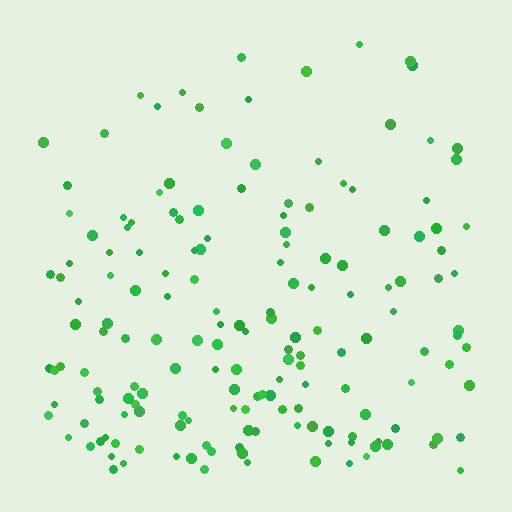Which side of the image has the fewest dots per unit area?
The top.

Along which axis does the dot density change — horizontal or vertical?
Vertical.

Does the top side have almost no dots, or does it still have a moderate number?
Still a moderate number, just noticeably fewer than the bottom.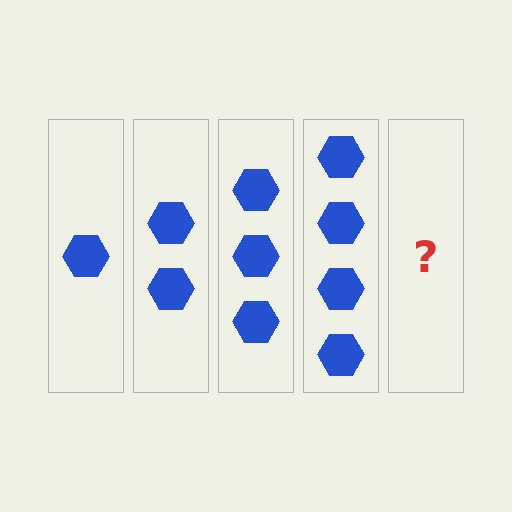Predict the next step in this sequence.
The next step is 5 hexagons.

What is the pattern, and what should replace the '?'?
The pattern is that each step adds one more hexagon. The '?' should be 5 hexagons.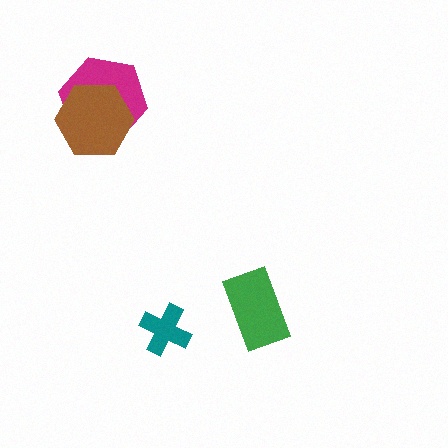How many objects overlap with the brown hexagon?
1 object overlaps with the brown hexagon.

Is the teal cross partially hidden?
No, no other shape covers it.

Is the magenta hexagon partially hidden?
Yes, it is partially covered by another shape.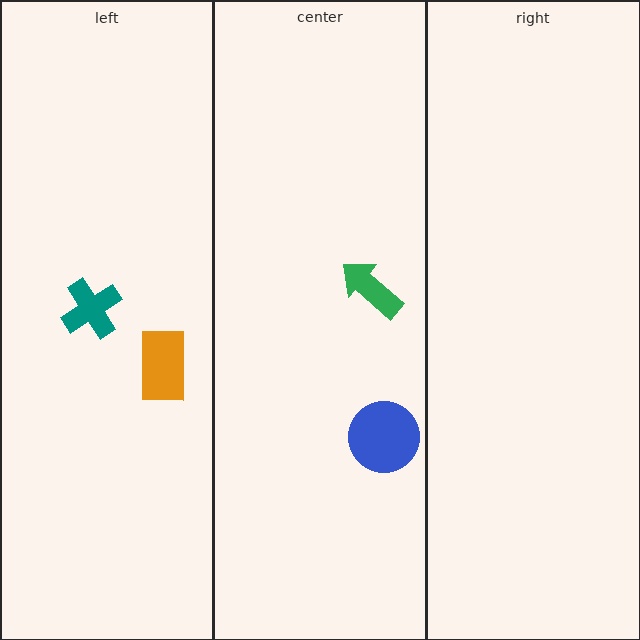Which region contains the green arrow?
The center region.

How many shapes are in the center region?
2.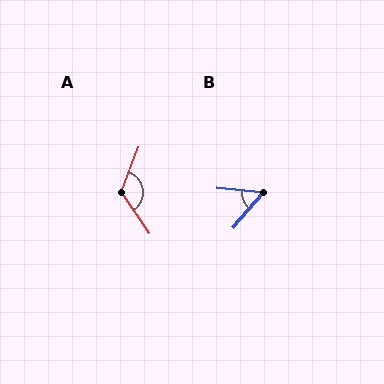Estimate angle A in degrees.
Approximately 125 degrees.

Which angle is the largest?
A, at approximately 125 degrees.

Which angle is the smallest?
B, at approximately 55 degrees.